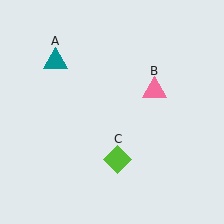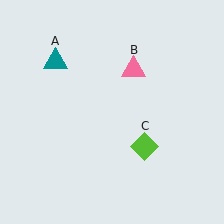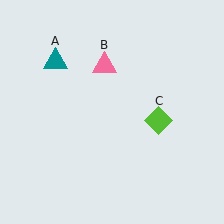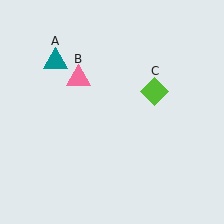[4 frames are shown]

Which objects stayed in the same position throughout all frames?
Teal triangle (object A) remained stationary.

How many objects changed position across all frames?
2 objects changed position: pink triangle (object B), lime diamond (object C).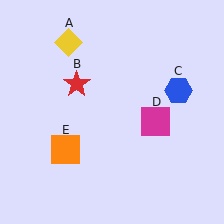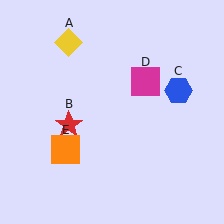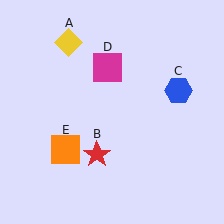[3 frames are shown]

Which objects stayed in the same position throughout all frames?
Yellow diamond (object A) and blue hexagon (object C) and orange square (object E) remained stationary.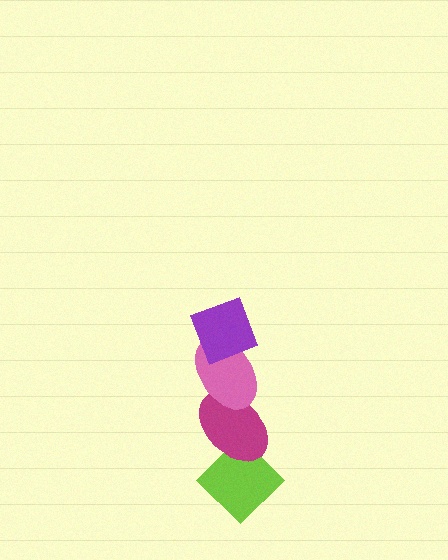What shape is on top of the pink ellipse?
The purple diamond is on top of the pink ellipse.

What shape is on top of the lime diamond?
The magenta ellipse is on top of the lime diamond.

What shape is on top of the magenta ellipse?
The pink ellipse is on top of the magenta ellipse.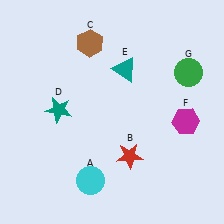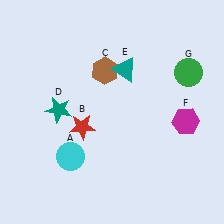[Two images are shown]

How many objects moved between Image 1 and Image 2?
3 objects moved between the two images.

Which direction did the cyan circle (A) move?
The cyan circle (A) moved up.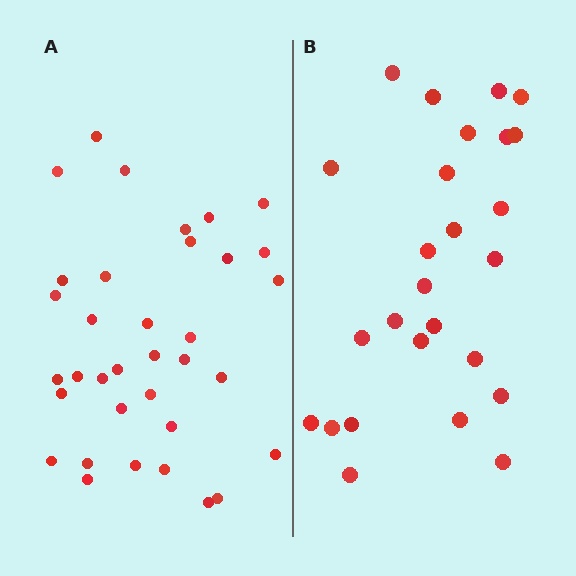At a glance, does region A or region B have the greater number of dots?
Region A (the left region) has more dots.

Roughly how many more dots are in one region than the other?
Region A has roughly 8 or so more dots than region B.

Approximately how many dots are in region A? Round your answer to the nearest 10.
About 40 dots. (The exact count is 35, which rounds to 40.)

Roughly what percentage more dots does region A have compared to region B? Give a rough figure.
About 35% more.